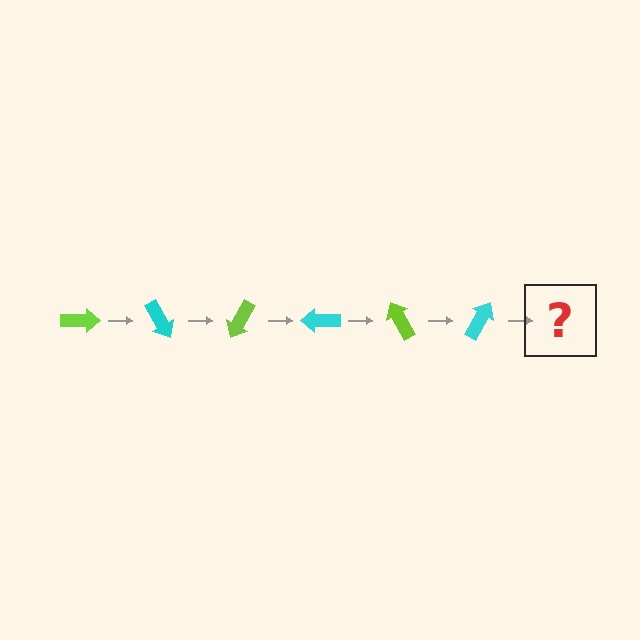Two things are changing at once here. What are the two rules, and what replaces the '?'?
The two rules are that it rotates 60 degrees each step and the color cycles through lime and cyan. The '?' should be a lime arrow, rotated 360 degrees from the start.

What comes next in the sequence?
The next element should be a lime arrow, rotated 360 degrees from the start.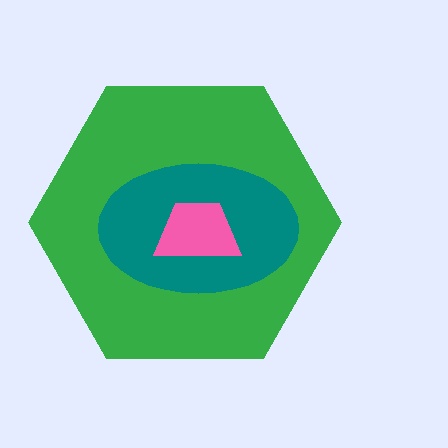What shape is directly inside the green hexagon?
The teal ellipse.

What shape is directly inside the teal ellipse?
The pink trapezoid.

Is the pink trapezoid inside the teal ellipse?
Yes.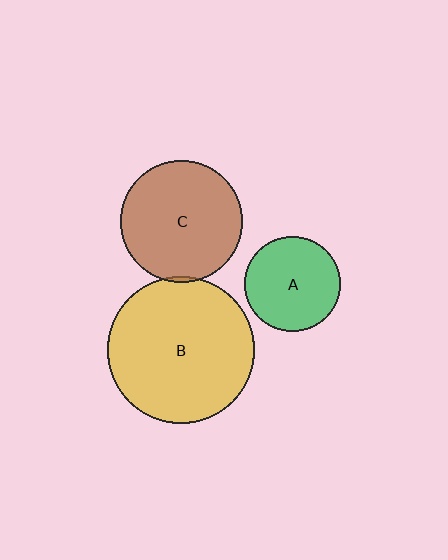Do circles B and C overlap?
Yes.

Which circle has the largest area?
Circle B (yellow).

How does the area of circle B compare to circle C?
Approximately 1.4 times.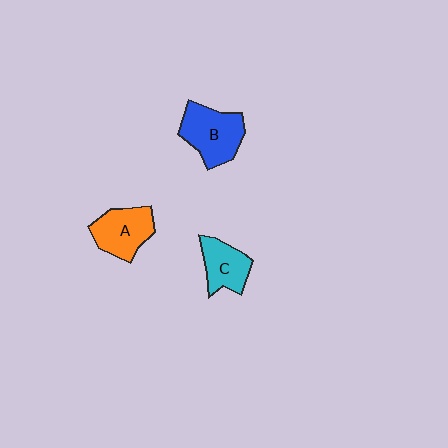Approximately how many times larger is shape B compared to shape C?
Approximately 1.4 times.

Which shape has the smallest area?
Shape C (cyan).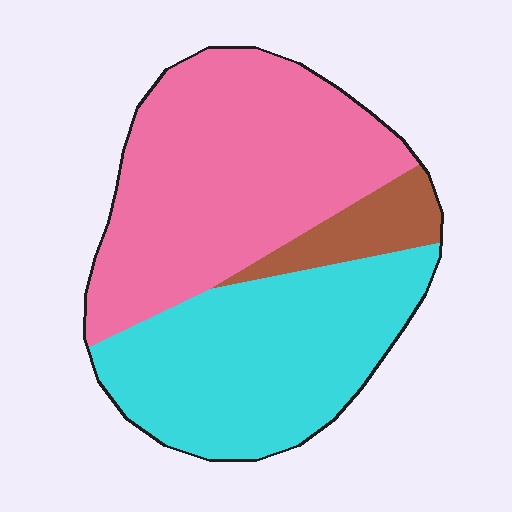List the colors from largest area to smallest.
From largest to smallest: pink, cyan, brown.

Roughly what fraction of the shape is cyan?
Cyan takes up about two fifths (2/5) of the shape.